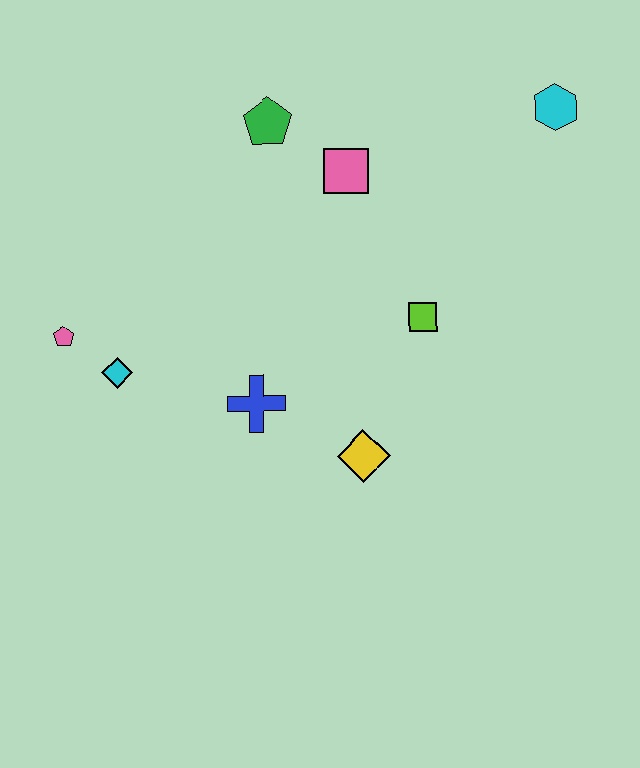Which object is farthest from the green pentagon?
The yellow diamond is farthest from the green pentagon.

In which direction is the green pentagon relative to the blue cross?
The green pentagon is above the blue cross.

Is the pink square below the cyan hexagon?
Yes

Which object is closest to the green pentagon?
The pink square is closest to the green pentagon.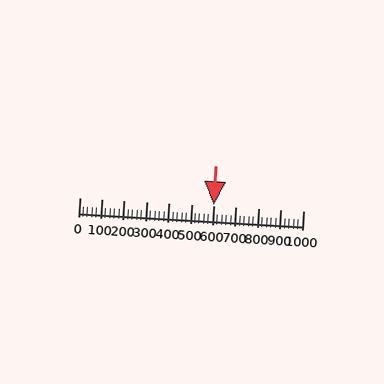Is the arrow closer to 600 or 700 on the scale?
The arrow is closer to 600.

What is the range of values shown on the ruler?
The ruler shows values from 0 to 1000.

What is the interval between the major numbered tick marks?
The major tick marks are spaced 100 units apart.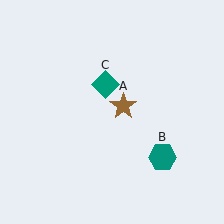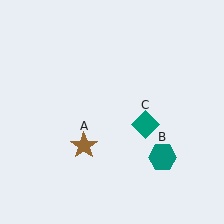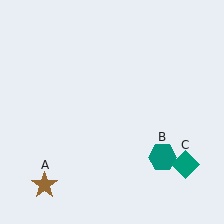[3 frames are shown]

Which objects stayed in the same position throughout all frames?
Teal hexagon (object B) remained stationary.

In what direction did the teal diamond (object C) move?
The teal diamond (object C) moved down and to the right.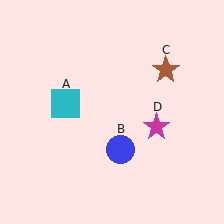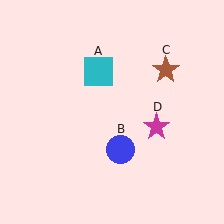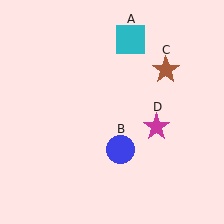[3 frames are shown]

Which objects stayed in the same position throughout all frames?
Blue circle (object B) and brown star (object C) and magenta star (object D) remained stationary.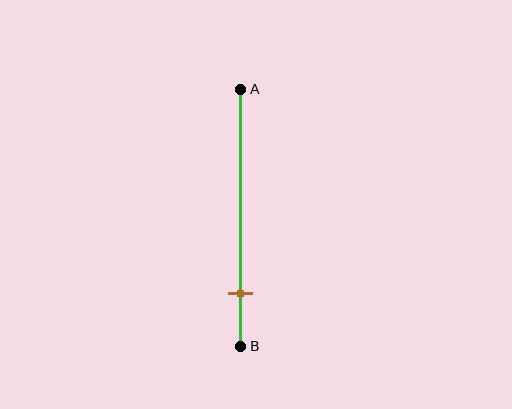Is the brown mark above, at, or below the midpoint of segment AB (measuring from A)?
The brown mark is below the midpoint of segment AB.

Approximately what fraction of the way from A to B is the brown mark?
The brown mark is approximately 80% of the way from A to B.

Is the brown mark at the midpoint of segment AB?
No, the mark is at about 80% from A, not at the 50% midpoint.